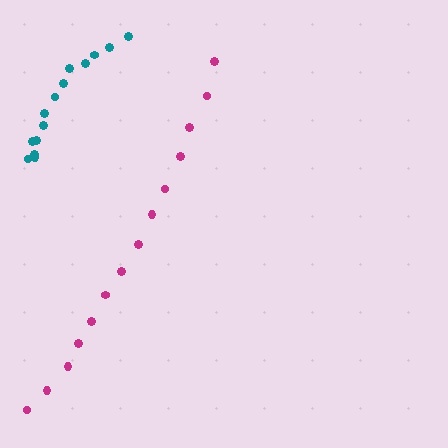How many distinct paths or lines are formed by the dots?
There are 2 distinct paths.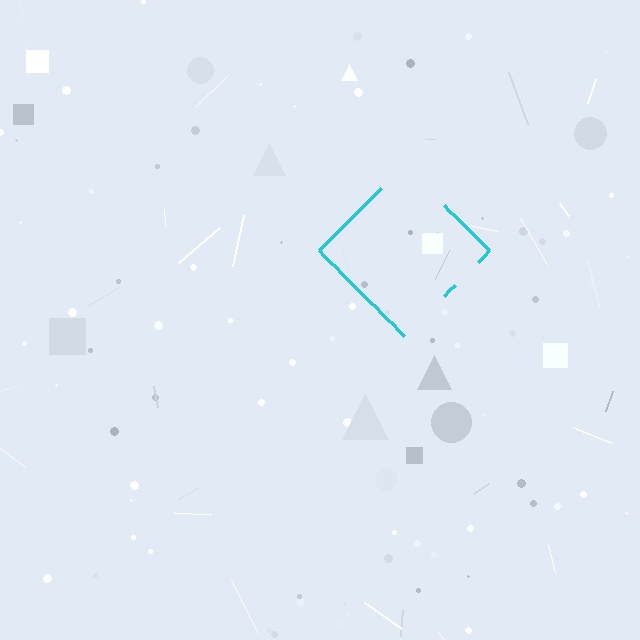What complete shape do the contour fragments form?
The contour fragments form a diamond.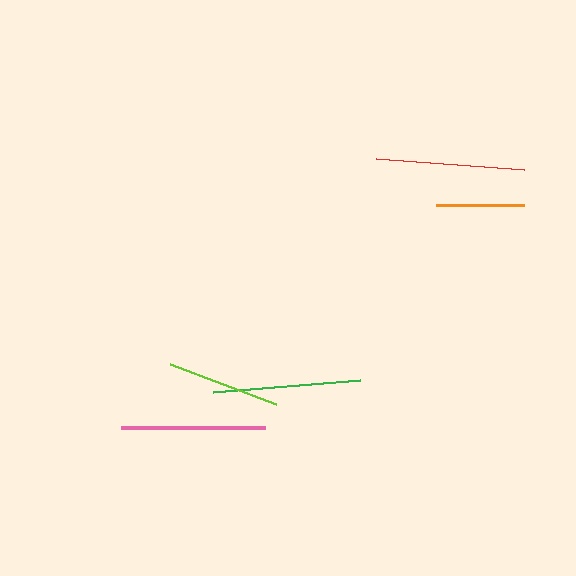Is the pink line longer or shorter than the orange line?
The pink line is longer than the orange line.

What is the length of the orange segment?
The orange segment is approximately 88 pixels long.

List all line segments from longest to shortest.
From longest to shortest: red, green, pink, lime, orange.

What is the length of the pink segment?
The pink segment is approximately 143 pixels long.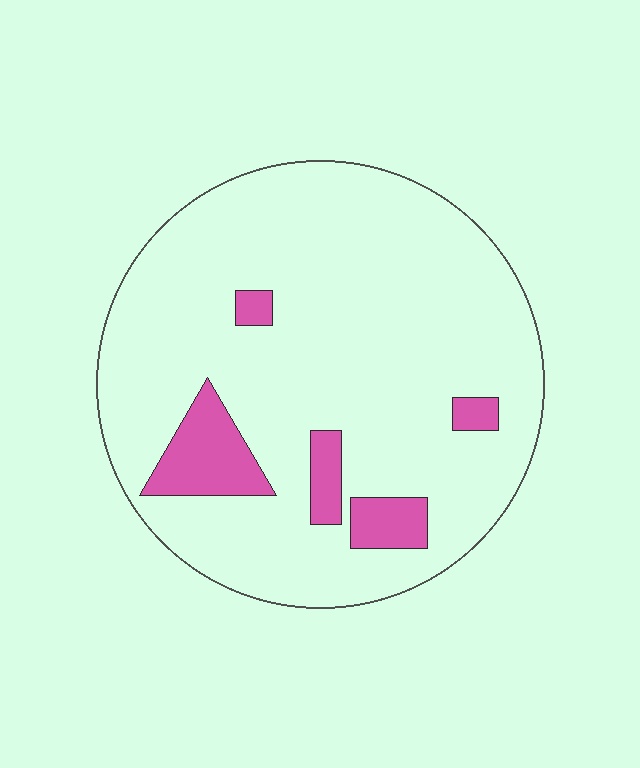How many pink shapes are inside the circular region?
5.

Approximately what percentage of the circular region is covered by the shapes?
Approximately 10%.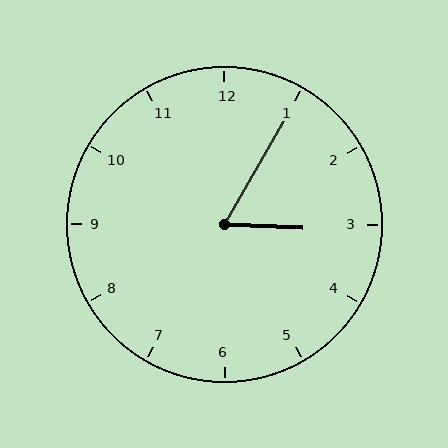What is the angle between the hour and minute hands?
Approximately 62 degrees.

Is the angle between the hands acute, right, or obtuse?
It is acute.